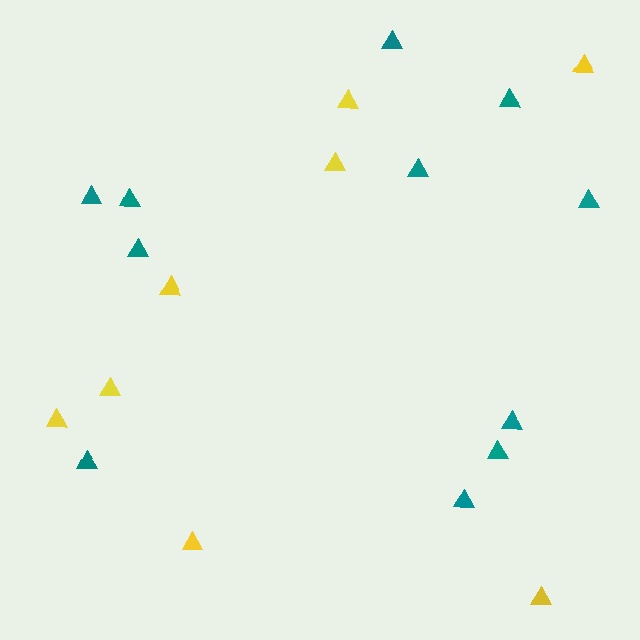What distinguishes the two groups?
There are 2 groups: one group of yellow triangles (8) and one group of teal triangles (11).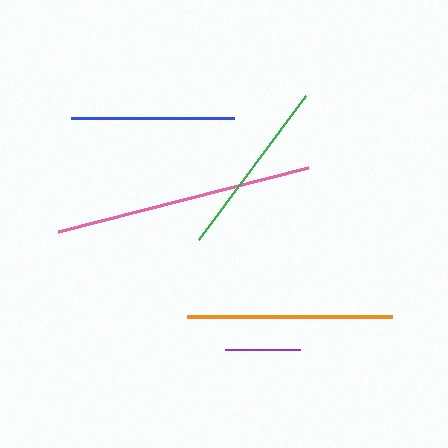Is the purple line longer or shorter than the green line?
The green line is longer than the purple line.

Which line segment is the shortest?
The purple line is the shortest at approximately 75 pixels.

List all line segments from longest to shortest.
From longest to shortest: pink, orange, green, blue, purple.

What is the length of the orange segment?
The orange segment is approximately 204 pixels long.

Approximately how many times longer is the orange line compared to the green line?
The orange line is approximately 1.1 times the length of the green line.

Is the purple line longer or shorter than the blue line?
The blue line is longer than the purple line.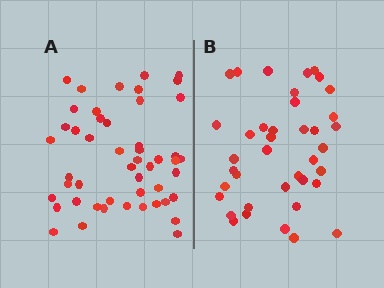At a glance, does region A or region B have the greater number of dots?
Region A (the left region) has more dots.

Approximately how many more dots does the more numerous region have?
Region A has roughly 10 or so more dots than region B.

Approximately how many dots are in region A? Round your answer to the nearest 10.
About 50 dots. (The exact count is 49, which rounds to 50.)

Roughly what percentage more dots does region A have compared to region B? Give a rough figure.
About 25% more.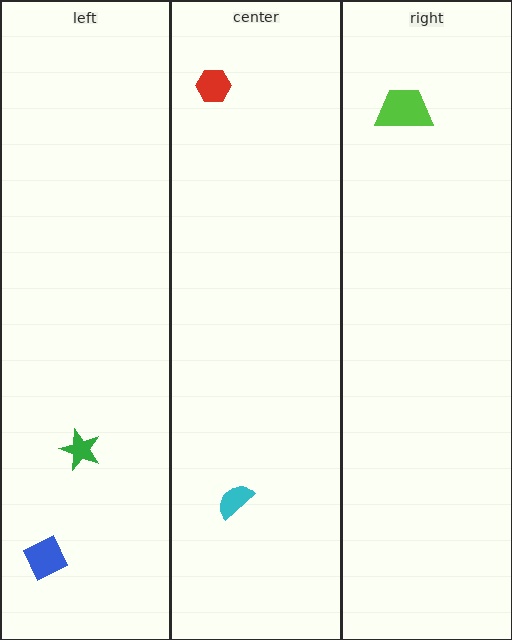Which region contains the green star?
The left region.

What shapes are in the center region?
The cyan semicircle, the red hexagon.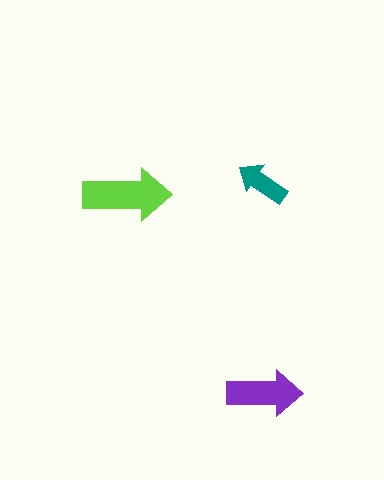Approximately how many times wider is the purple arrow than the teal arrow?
About 1.5 times wider.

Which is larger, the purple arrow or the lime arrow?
The lime one.